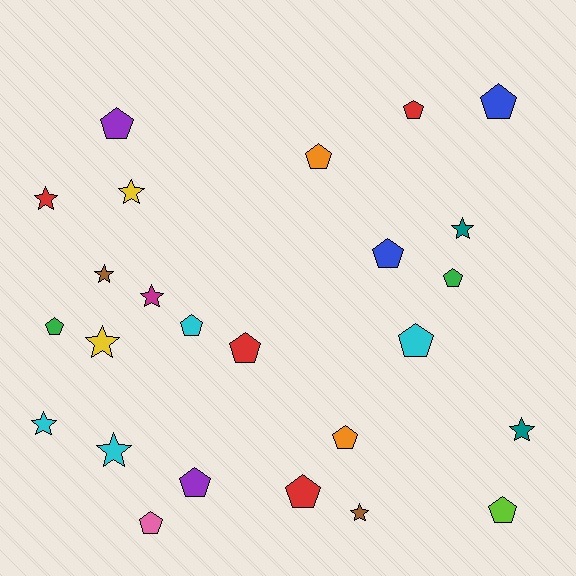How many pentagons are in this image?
There are 15 pentagons.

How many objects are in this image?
There are 25 objects.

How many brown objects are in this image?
There are 2 brown objects.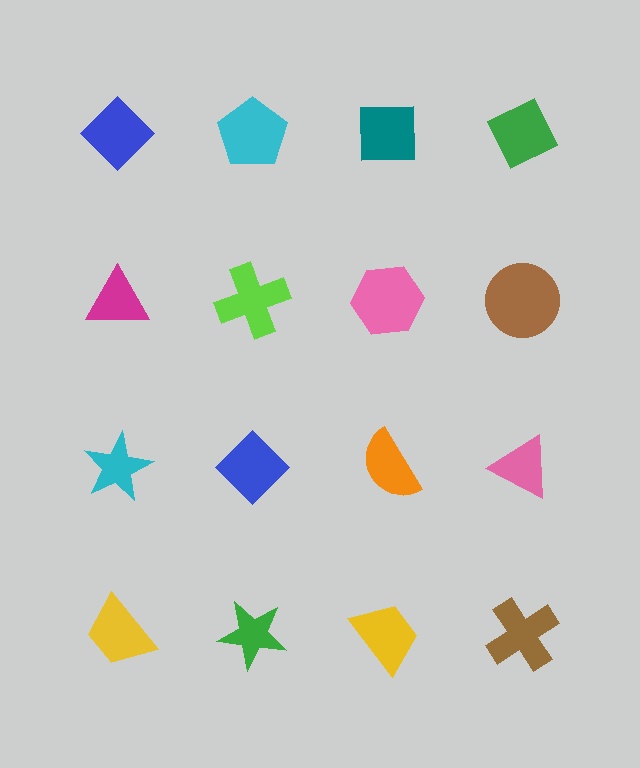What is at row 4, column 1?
A yellow trapezoid.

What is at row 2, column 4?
A brown circle.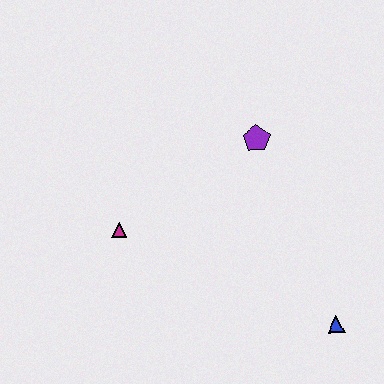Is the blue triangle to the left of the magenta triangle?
No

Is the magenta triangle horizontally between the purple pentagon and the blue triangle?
No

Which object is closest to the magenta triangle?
The purple pentagon is closest to the magenta triangle.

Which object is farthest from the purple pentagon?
The blue triangle is farthest from the purple pentagon.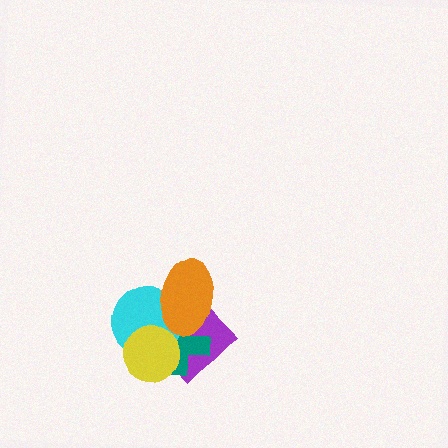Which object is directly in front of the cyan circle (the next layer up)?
The yellow circle is directly in front of the cyan circle.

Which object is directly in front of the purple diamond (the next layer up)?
The teal cross is directly in front of the purple diamond.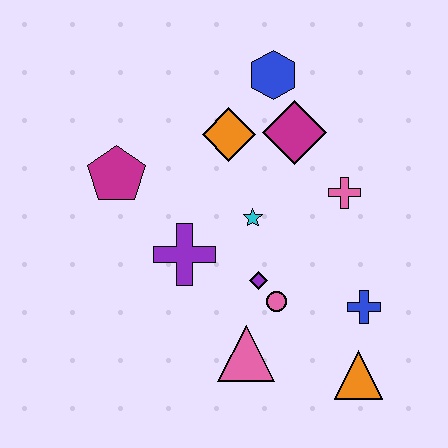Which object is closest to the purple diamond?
The pink circle is closest to the purple diamond.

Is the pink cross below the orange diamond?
Yes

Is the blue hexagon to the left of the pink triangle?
No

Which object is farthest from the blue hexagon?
The orange triangle is farthest from the blue hexagon.